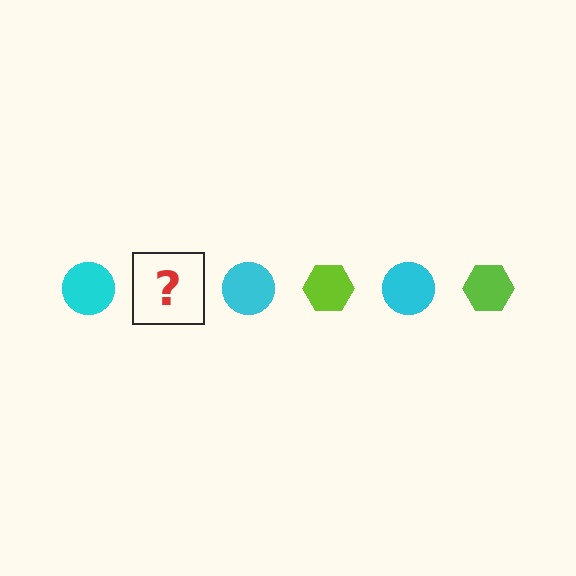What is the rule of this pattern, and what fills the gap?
The rule is that the pattern alternates between cyan circle and lime hexagon. The gap should be filled with a lime hexagon.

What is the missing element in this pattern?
The missing element is a lime hexagon.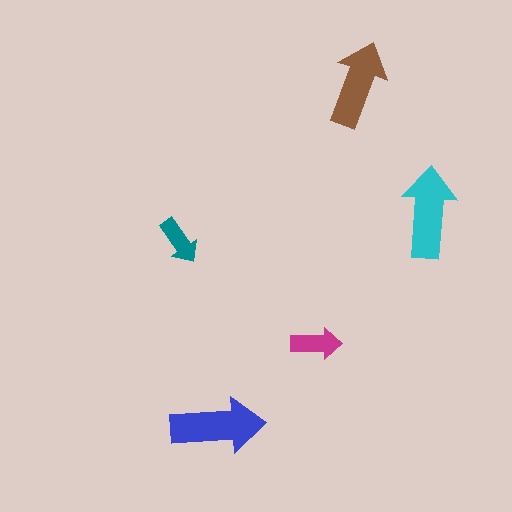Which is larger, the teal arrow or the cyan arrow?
The cyan one.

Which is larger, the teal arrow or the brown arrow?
The brown one.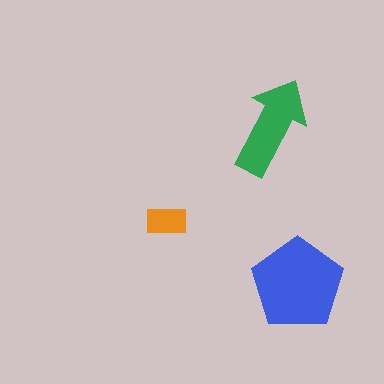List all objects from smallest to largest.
The orange rectangle, the green arrow, the blue pentagon.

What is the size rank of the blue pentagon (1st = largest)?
1st.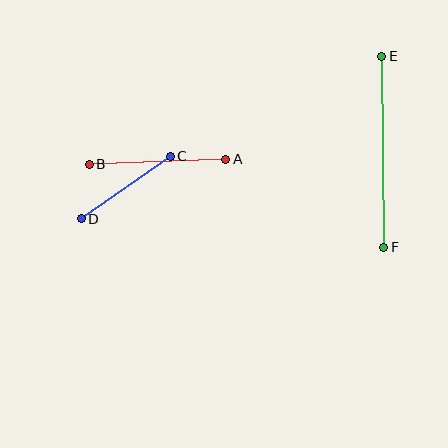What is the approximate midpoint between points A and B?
The midpoint is at approximately (158, 162) pixels.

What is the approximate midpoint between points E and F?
The midpoint is at approximately (383, 152) pixels.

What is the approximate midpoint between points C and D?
The midpoint is at approximately (126, 188) pixels.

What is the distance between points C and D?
The distance is approximately 109 pixels.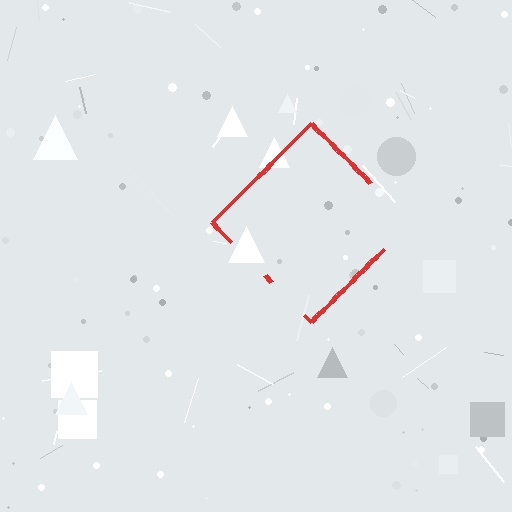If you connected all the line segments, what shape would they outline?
They would outline a diamond.